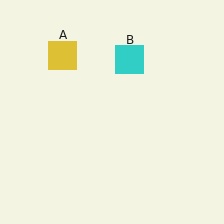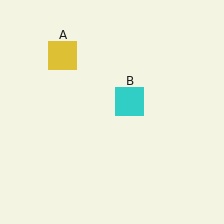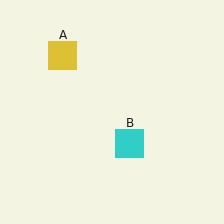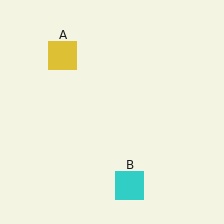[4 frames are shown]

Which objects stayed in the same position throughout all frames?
Yellow square (object A) remained stationary.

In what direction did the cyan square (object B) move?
The cyan square (object B) moved down.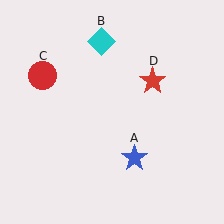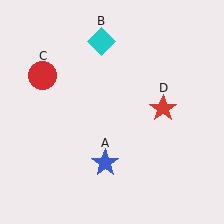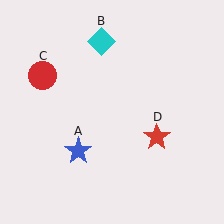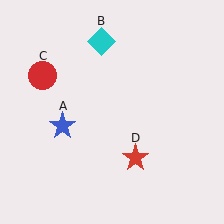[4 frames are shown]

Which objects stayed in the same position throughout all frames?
Cyan diamond (object B) and red circle (object C) remained stationary.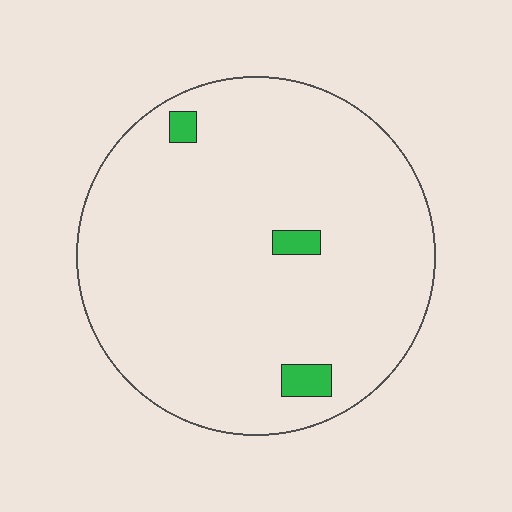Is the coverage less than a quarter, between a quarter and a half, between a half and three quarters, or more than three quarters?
Less than a quarter.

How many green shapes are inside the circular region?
3.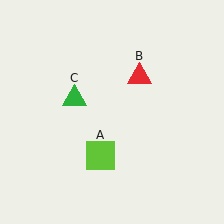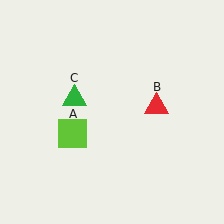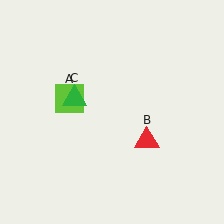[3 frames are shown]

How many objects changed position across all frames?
2 objects changed position: lime square (object A), red triangle (object B).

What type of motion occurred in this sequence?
The lime square (object A), red triangle (object B) rotated clockwise around the center of the scene.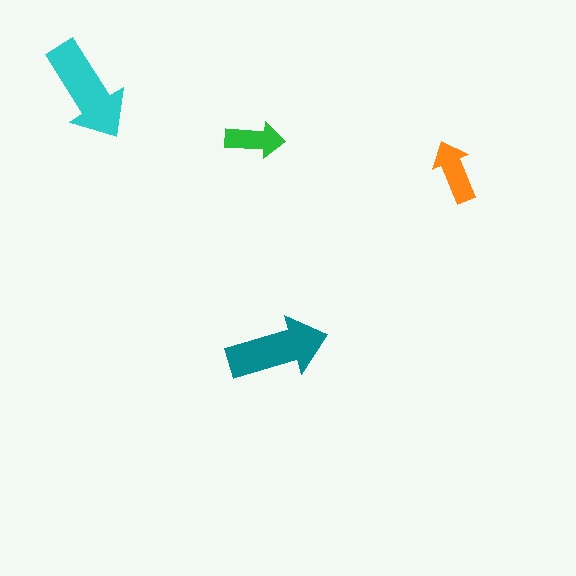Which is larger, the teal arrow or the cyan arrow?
The cyan one.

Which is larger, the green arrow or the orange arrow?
The orange one.